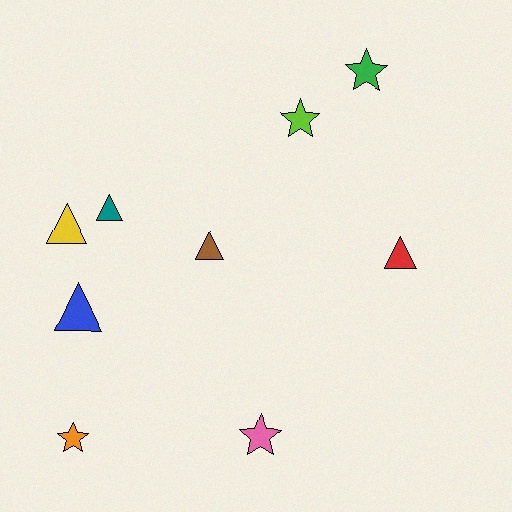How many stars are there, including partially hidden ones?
There are 4 stars.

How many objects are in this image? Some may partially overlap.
There are 9 objects.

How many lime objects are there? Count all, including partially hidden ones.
There is 1 lime object.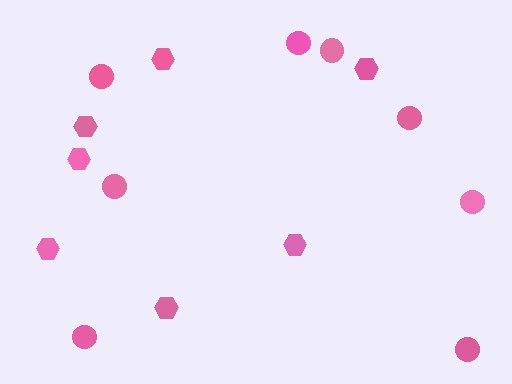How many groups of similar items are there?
There are 2 groups: one group of hexagons (7) and one group of circles (8).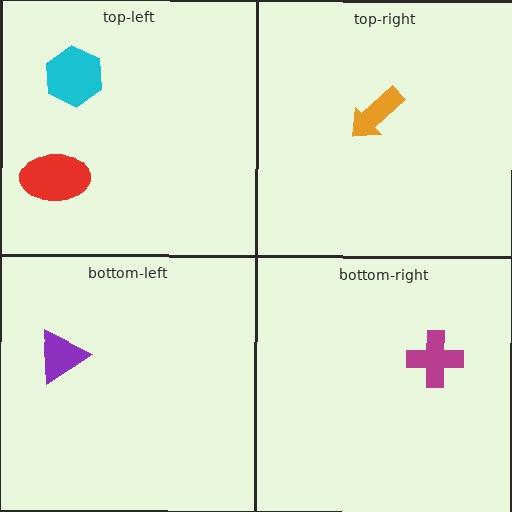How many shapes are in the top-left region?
2.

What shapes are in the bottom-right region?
The magenta cross.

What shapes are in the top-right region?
The orange arrow.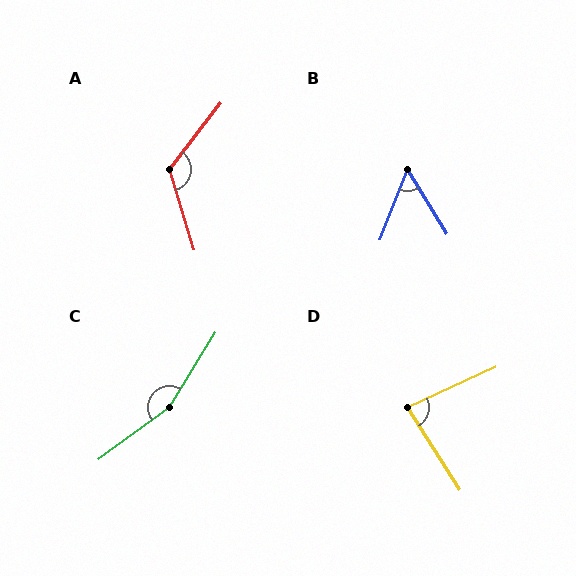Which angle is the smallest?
B, at approximately 52 degrees.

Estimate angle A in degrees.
Approximately 125 degrees.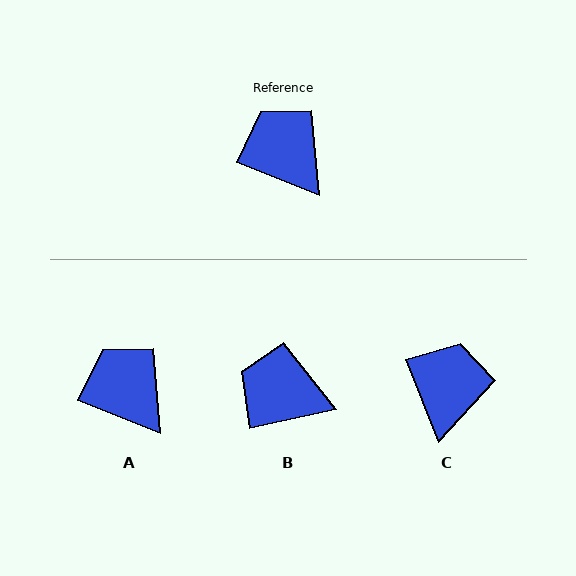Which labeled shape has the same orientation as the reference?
A.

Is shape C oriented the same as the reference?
No, it is off by about 47 degrees.